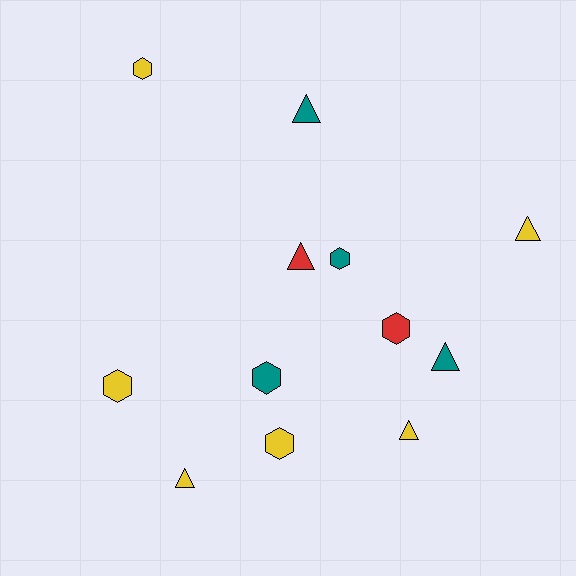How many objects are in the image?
There are 12 objects.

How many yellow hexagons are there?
There are 3 yellow hexagons.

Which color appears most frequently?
Yellow, with 6 objects.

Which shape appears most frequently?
Hexagon, with 6 objects.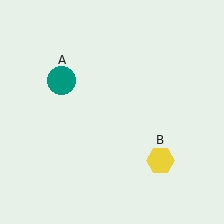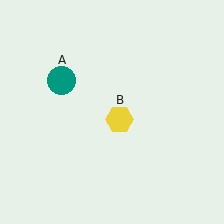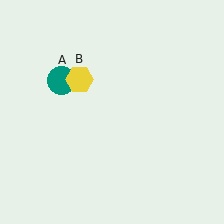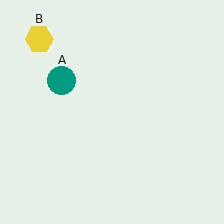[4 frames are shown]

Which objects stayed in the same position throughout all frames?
Teal circle (object A) remained stationary.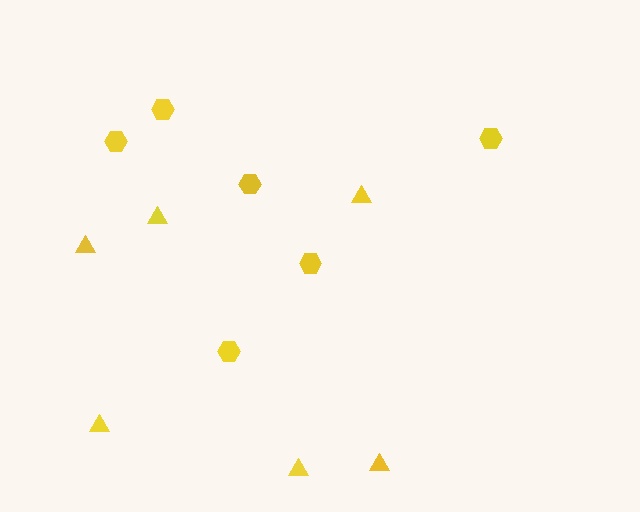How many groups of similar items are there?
There are 2 groups: one group of hexagons (6) and one group of triangles (6).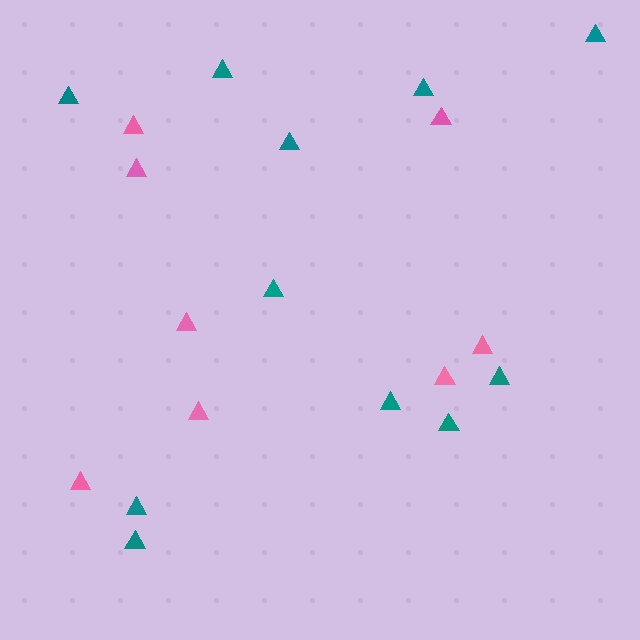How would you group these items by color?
There are 2 groups: one group of pink triangles (8) and one group of teal triangles (11).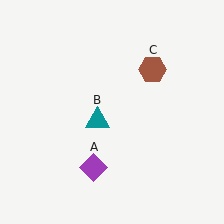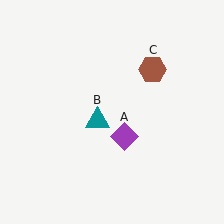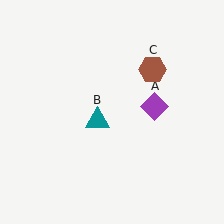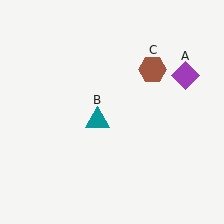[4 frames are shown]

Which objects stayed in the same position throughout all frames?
Teal triangle (object B) and brown hexagon (object C) remained stationary.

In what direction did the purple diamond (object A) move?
The purple diamond (object A) moved up and to the right.